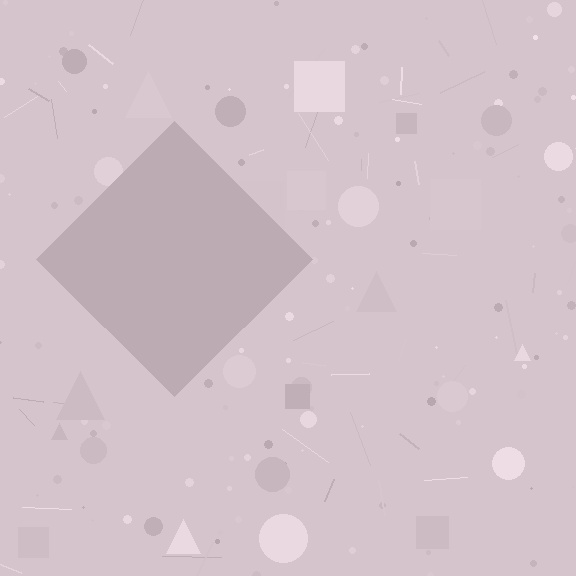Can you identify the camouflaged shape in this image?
The camouflaged shape is a diamond.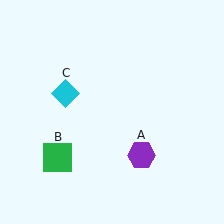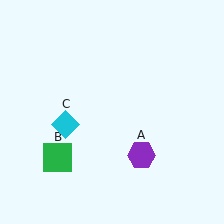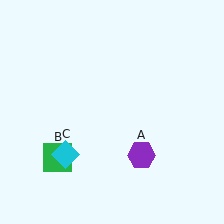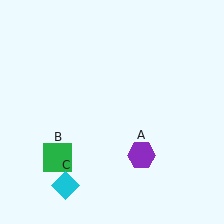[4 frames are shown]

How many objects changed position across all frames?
1 object changed position: cyan diamond (object C).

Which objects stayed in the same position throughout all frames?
Purple hexagon (object A) and green square (object B) remained stationary.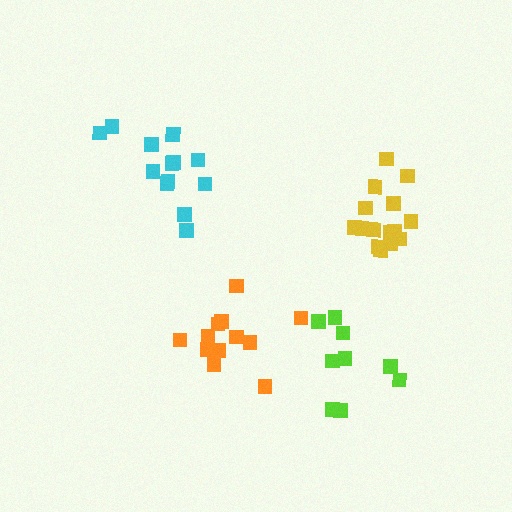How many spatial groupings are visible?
There are 4 spatial groupings.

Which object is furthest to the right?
The yellow cluster is rightmost.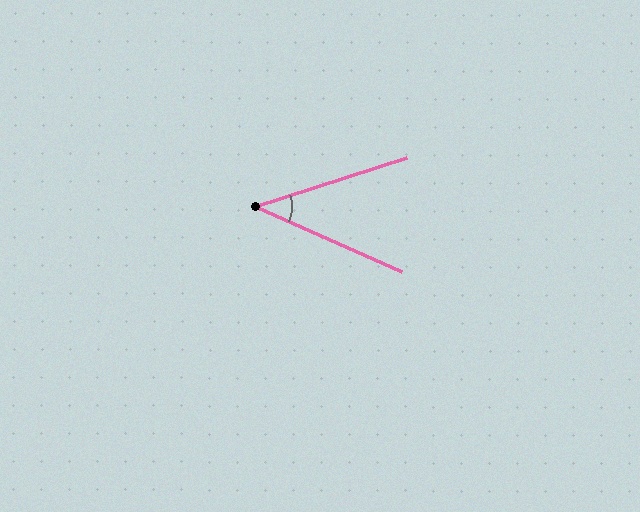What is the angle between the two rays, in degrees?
Approximately 42 degrees.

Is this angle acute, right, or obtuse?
It is acute.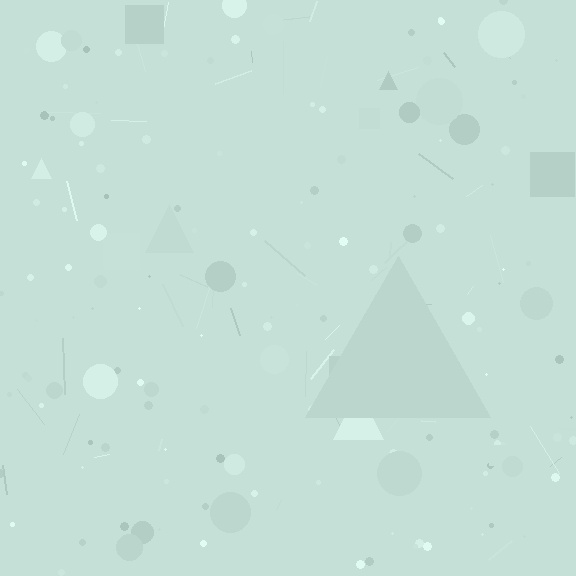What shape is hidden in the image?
A triangle is hidden in the image.